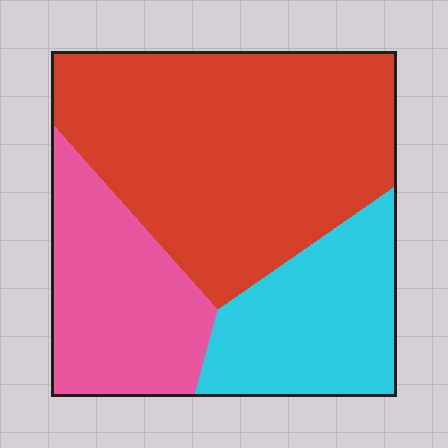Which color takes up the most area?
Red, at roughly 50%.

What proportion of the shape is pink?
Pink takes up about one quarter (1/4) of the shape.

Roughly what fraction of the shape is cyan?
Cyan takes up between a sixth and a third of the shape.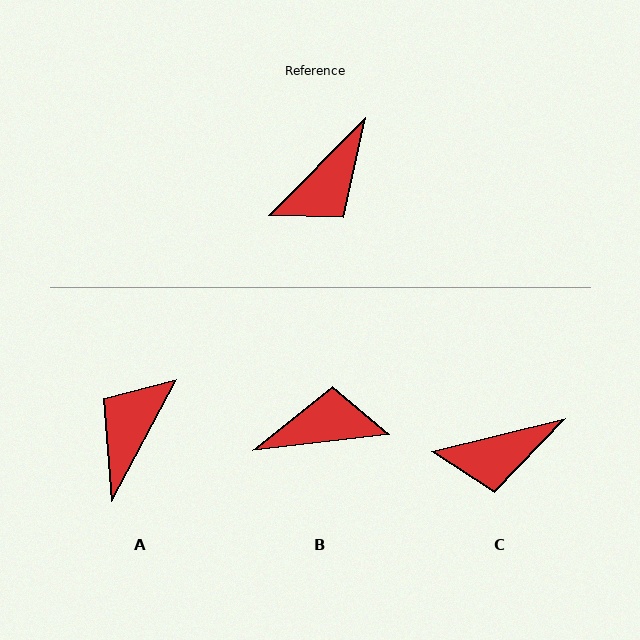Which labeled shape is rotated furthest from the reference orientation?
A, about 163 degrees away.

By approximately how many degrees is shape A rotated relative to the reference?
Approximately 163 degrees clockwise.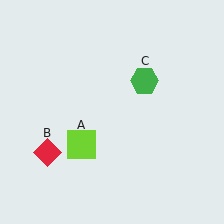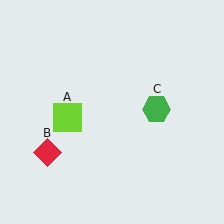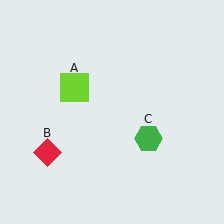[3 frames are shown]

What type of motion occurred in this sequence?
The lime square (object A), green hexagon (object C) rotated clockwise around the center of the scene.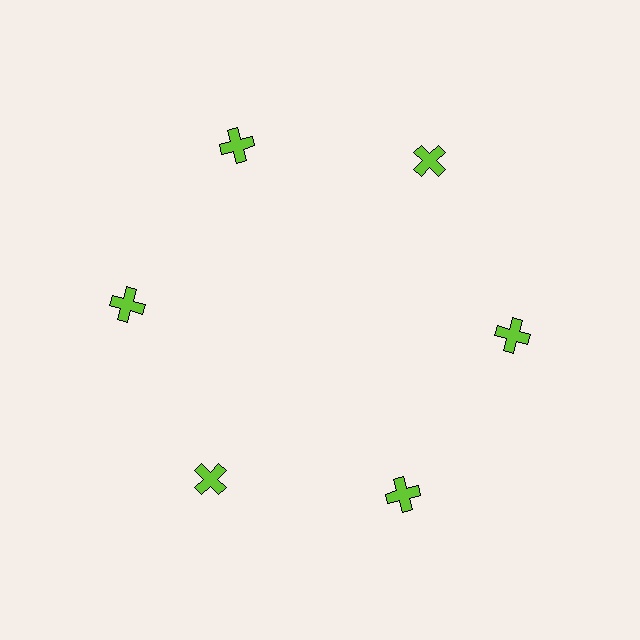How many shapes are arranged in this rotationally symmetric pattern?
There are 6 shapes, arranged in 6 groups of 1.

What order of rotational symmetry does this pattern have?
This pattern has 6-fold rotational symmetry.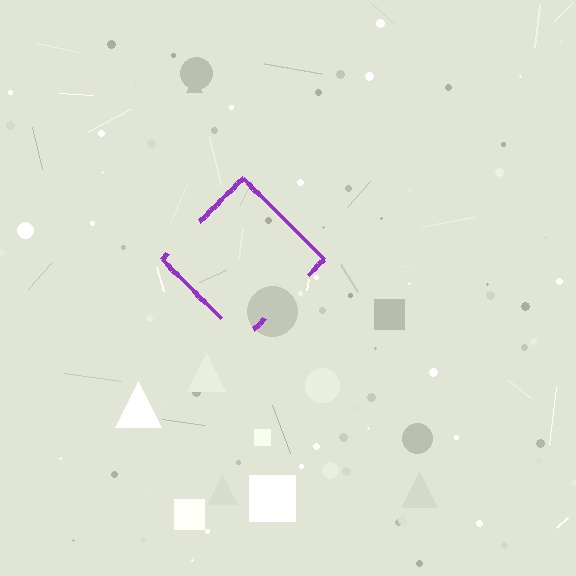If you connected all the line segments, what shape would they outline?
They would outline a diamond.